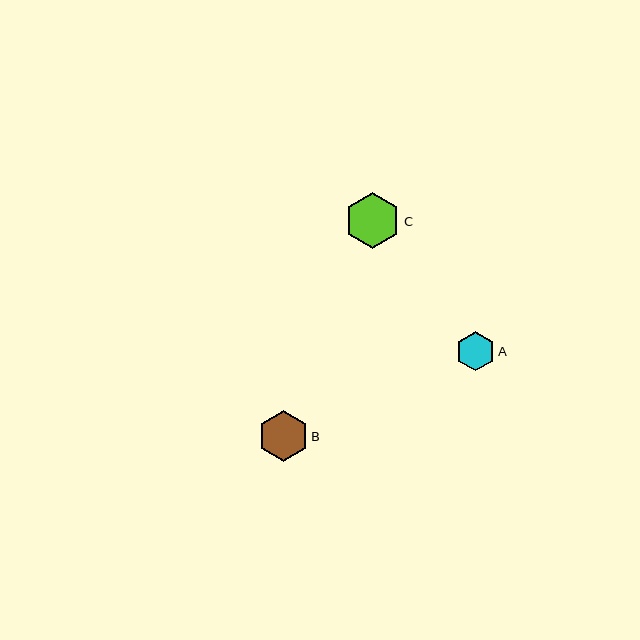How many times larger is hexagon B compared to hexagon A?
Hexagon B is approximately 1.3 times the size of hexagon A.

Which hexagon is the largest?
Hexagon C is the largest with a size of approximately 56 pixels.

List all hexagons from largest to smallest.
From largest to smallest: C, B, A.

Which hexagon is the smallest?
Hexagon A is the smallest with a size of approximately 39 pixels.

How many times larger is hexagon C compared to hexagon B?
Hexagon C is approximately 1.1 times the size of hexagon B.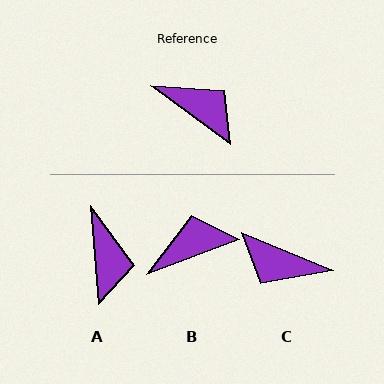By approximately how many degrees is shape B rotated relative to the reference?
Approximately 57 degrees counter-clockwise.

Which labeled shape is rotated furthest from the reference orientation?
C, about 166 degrees away.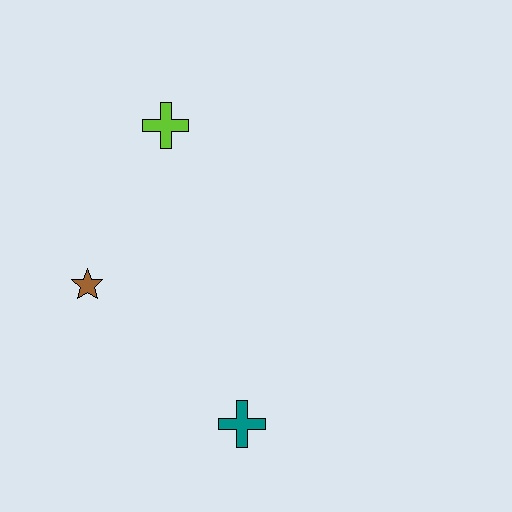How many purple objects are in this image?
There are no purple objects.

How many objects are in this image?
There are 3 objects.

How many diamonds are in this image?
There are no diamonds.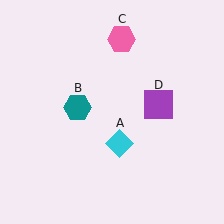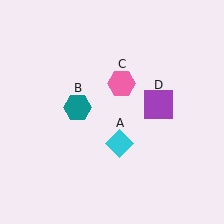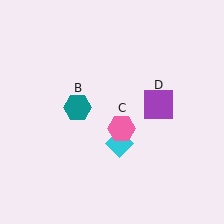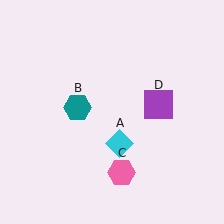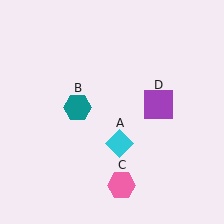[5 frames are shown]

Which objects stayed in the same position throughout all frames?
Cyan diamond (object A) and teal hexagon (object B) and purple square (object D) remained stationary.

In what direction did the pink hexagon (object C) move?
The pink hexagon (object C) moved down.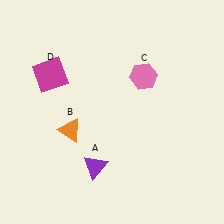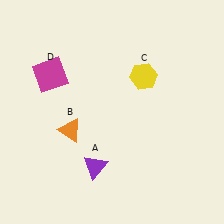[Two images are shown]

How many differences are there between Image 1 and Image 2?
There is 1 difference between the two images.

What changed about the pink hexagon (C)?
In Image 1, C is pink. In Image 2, it changed to yellow.